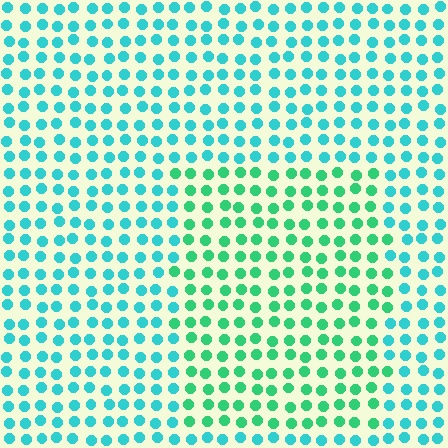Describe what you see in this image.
The image is filled with small cyan elements in a uniform arrangement. A rectangle-shaped region is visible where the elements are tinted to a slightly different hue, forming a subtle color boundary.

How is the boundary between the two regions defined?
The boundary is defined purely by a slight shift in hue (about 33 degrees). Spacing, size, and orientation are identical on both sides.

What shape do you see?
I see a rectangle.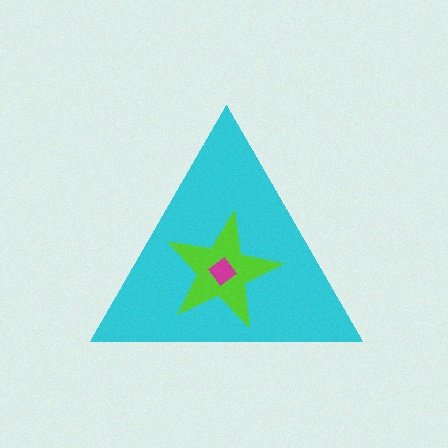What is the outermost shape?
The cyan triangle.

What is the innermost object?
The magenta diamond.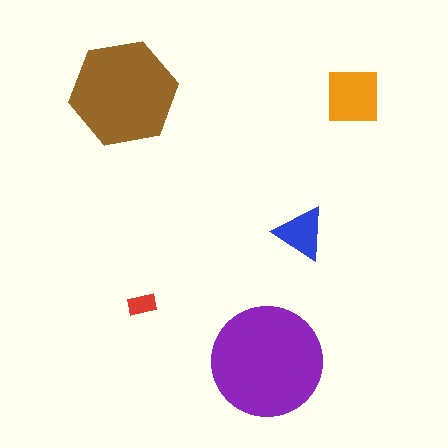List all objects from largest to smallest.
The purple circle, the brown hexagon, the orange square, the blue triangle, the red rectangle.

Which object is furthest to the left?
The brown hexagon is leftmost.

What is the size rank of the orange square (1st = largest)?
3rd.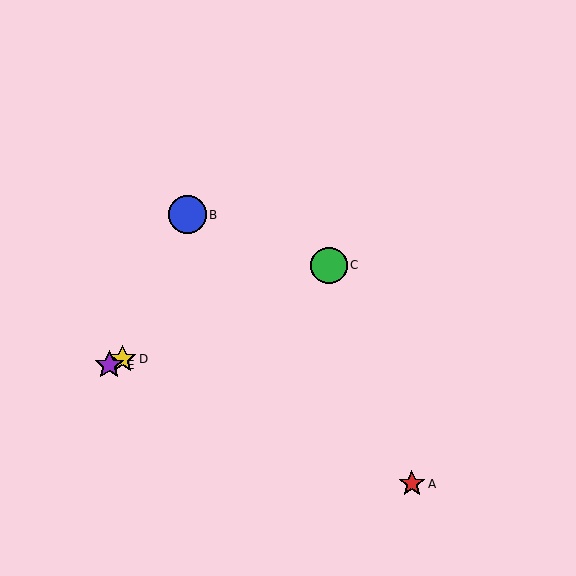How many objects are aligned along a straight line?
3 objects (C, D, E) are aligned along a straight line.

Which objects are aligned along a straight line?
Objects C, D, E are aligned along a straight line.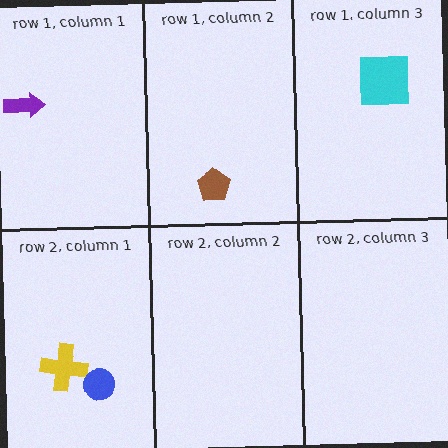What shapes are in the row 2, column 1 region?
The yellow cross, the blue circle.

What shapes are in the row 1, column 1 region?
The purple arrow.